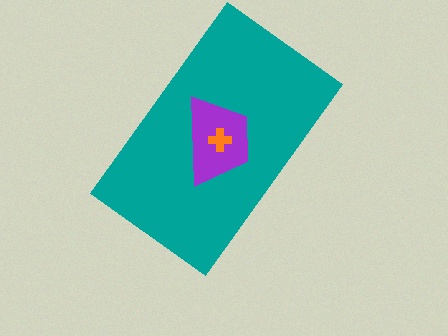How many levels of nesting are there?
3.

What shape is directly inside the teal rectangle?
The purple trapezoid.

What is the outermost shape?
The teal rectangle.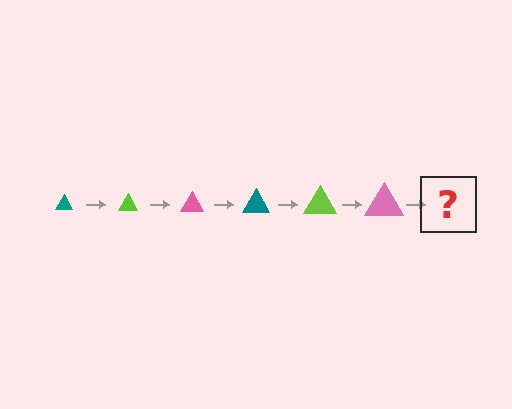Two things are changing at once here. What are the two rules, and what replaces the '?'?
The two rules are that the triangle grows larger each step and the color cycles through teal, lime, and pink. The '?' should be a teal triangle, larger than the previous one.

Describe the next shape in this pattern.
It should be a teal triangle, larger than the previous one.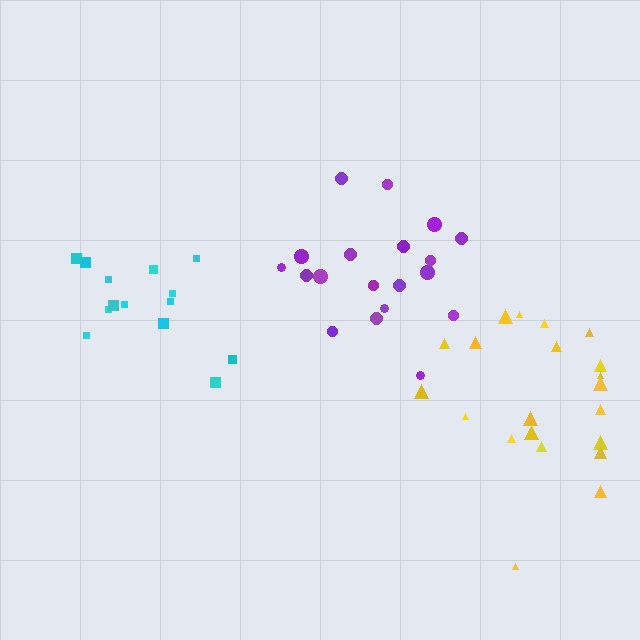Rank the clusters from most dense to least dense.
purple, cyan, yellow.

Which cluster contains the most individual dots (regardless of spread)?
Yellow (21).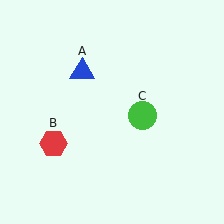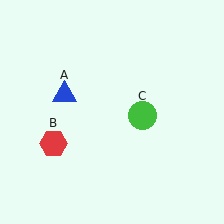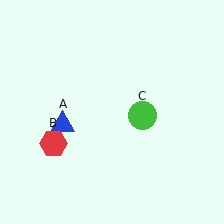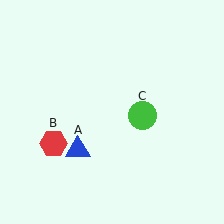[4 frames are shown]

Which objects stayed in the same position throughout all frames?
Red hexagon (object B) and green circle (object C) remained stationary.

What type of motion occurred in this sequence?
The blue triangle (object A) rotated counterclockwise around the center of the scene.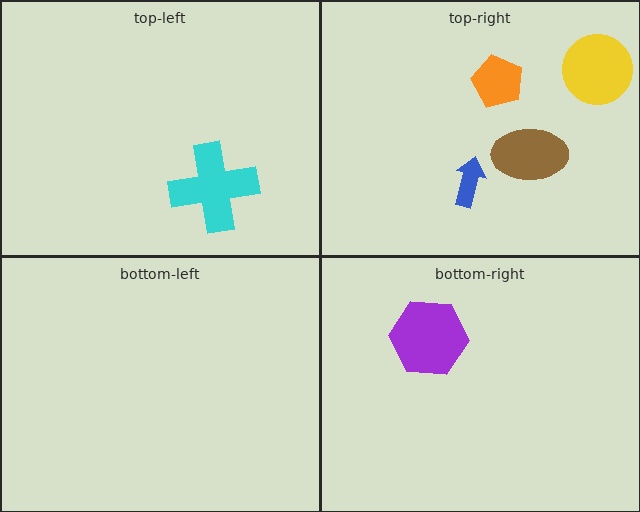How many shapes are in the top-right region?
4.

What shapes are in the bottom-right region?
The purple hexagon.